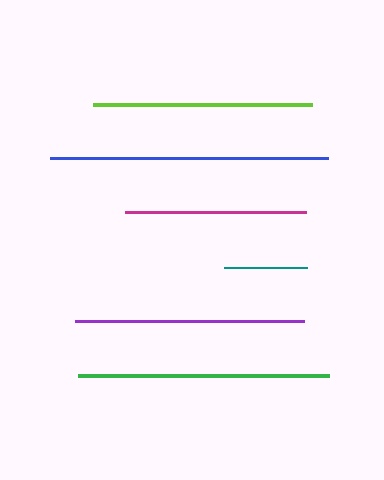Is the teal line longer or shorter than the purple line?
The purple line is longer than the teal line.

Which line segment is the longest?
The blue line is the longest at approximately 278 pixels.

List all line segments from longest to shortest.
From longest to shortest: blue, green, purple, lime, magenta, teal.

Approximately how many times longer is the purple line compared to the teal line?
The purple line is approximately 2.8 times the length of the teal line.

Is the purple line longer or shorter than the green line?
The green line is longer than the purple line.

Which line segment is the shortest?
The teal line is the shortest at approximately 83 pixels.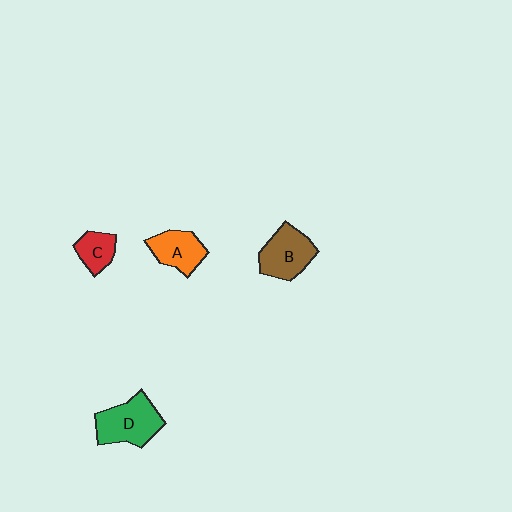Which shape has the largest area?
Shape D (green).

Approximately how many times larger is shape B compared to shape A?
Approximately 1.2 times.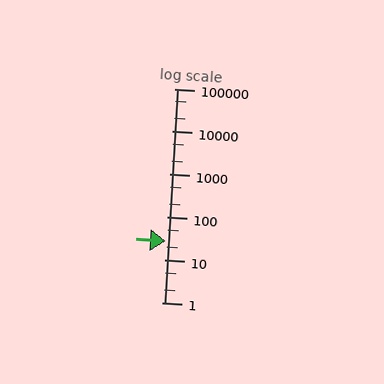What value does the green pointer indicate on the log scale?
The pointer indicates approximately 27.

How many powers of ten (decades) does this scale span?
The scale spans 5 decades, from 1 to 100000.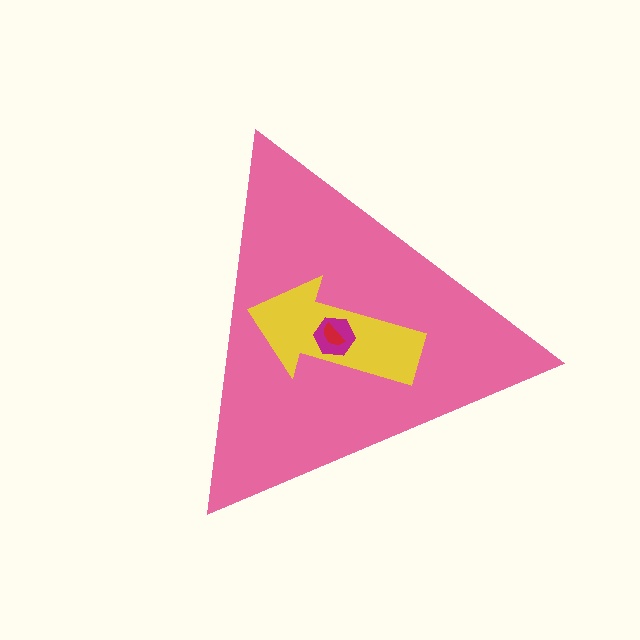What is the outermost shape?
The pink triangle.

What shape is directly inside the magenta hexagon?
The red semicircle.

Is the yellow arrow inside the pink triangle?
Yes.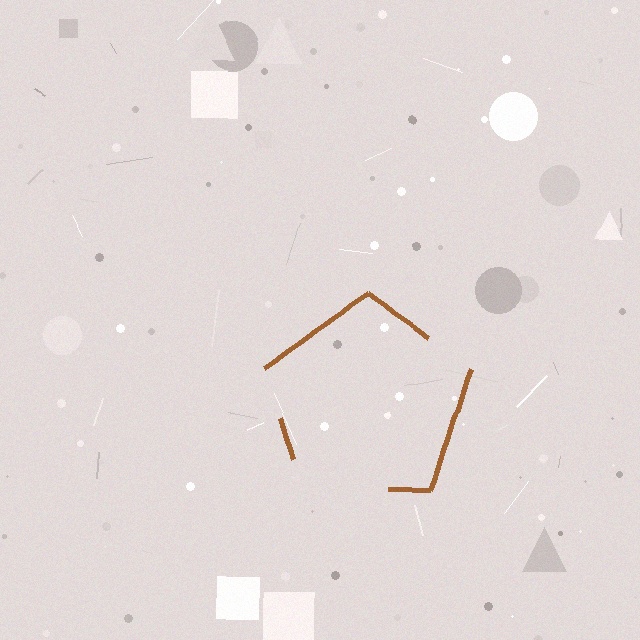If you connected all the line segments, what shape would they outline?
They would outline a pentagon.